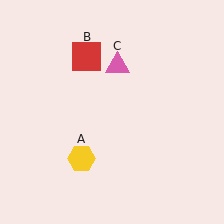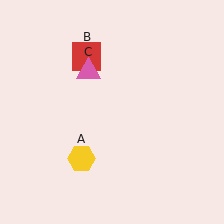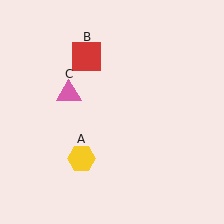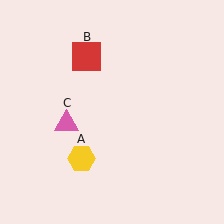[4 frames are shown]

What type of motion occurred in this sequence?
The pink triangle (object C) rotated counterclockwise around the center of the scene.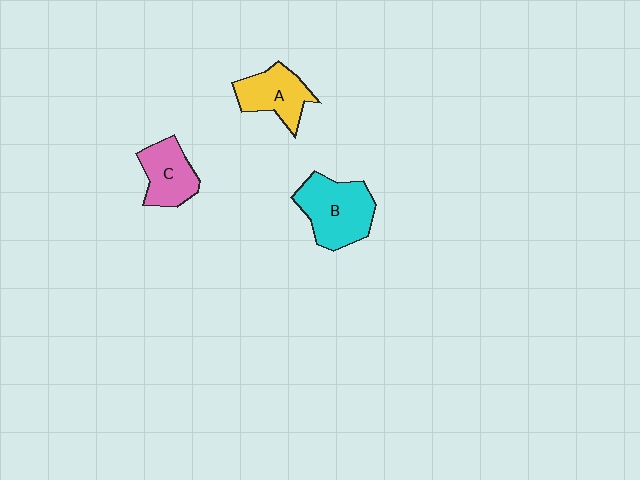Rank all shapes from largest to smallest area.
From largest to smallest: B (cyan), A (yellow), C (pink).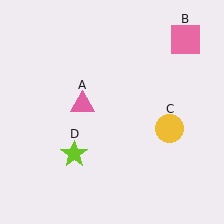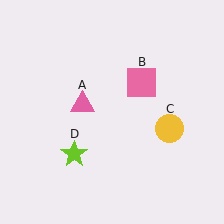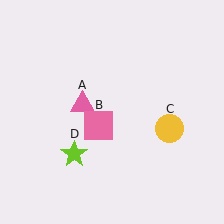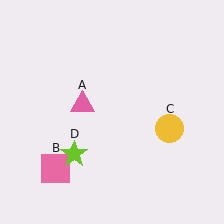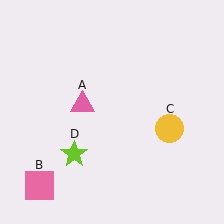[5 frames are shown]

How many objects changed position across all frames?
1 object changed position: pink square (object B).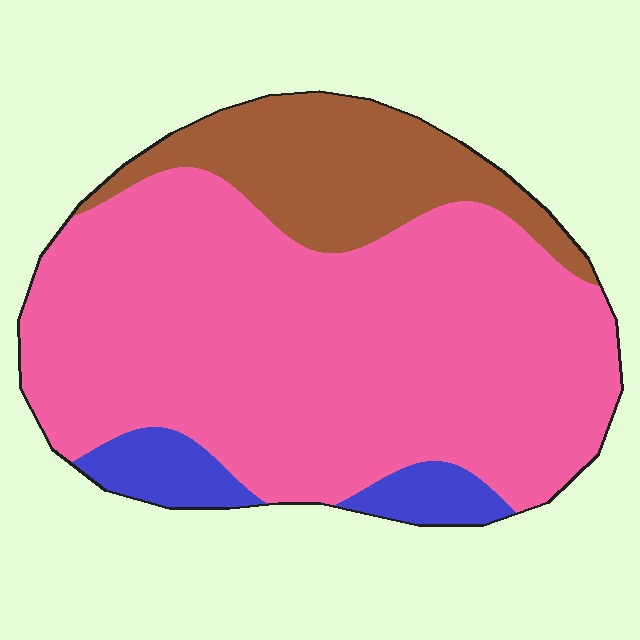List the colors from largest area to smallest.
From largest to smallest: pink, brown, blue.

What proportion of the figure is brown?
Brown covers roughly 20% of the figure.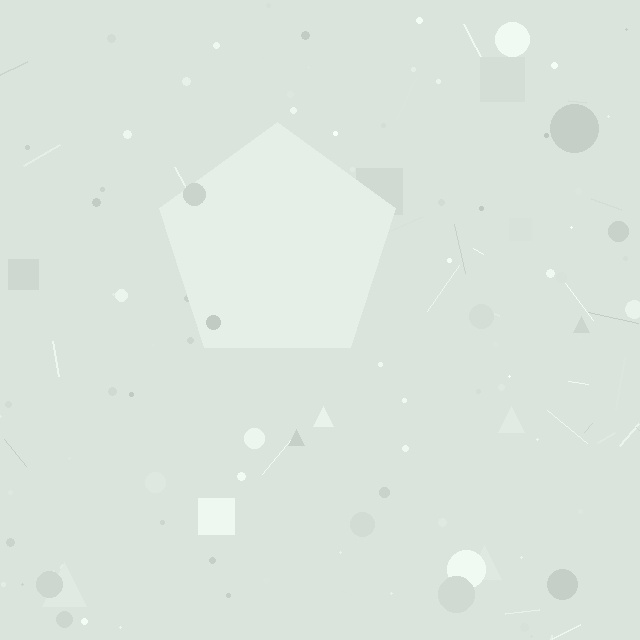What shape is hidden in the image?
A pentagon is hidden in the image.